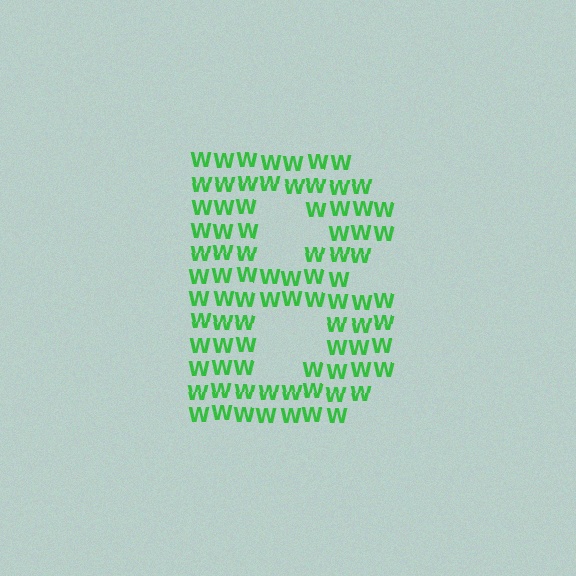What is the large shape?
The large shape is the letter B.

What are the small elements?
The small elements are letter W's.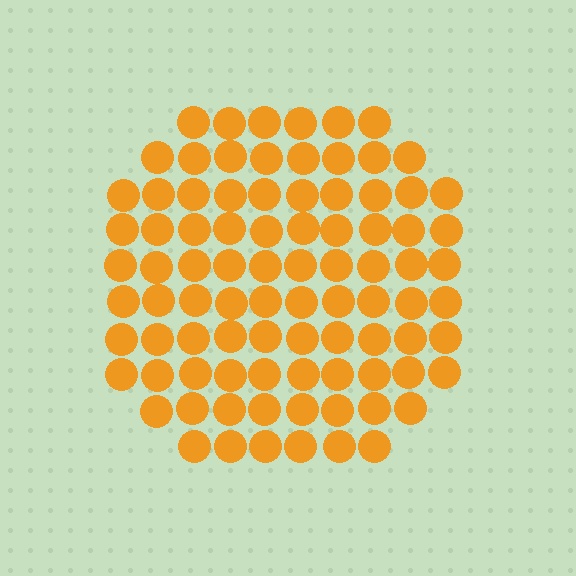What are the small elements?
The small elements are circles.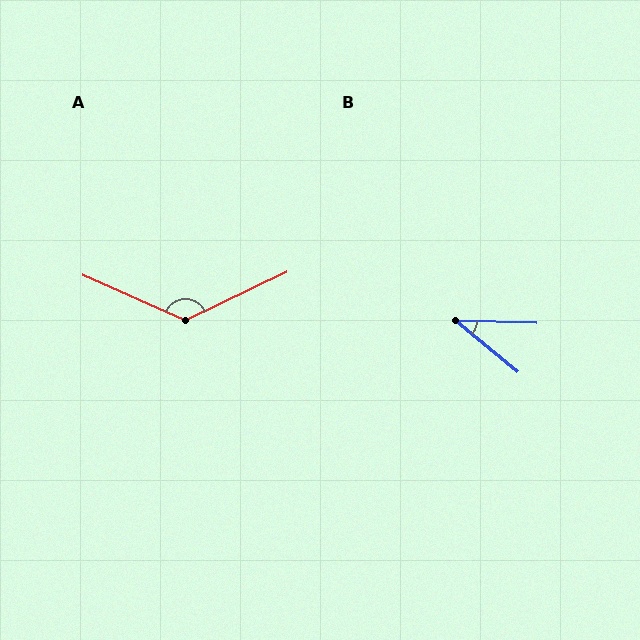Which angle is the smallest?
B, at approximately 37 degrees.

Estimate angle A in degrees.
Approximately 131 degrees.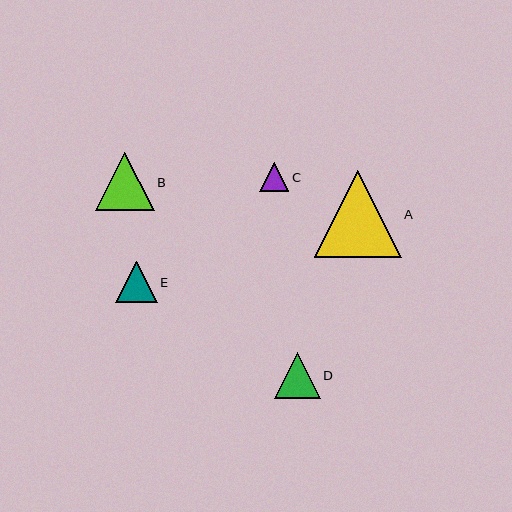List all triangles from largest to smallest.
From largest to smallest: A, B, D, E, C.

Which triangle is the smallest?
Triangle C is the smallest with a size of approximately 29 pixels.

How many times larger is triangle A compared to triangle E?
Triangle A is approximately 2.1 times the size of triangle E.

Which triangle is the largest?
Triangle A is the largest with a size of approximately 87 pixels.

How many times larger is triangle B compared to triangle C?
Triangle B is approximately 2.0 times the size of triangle C.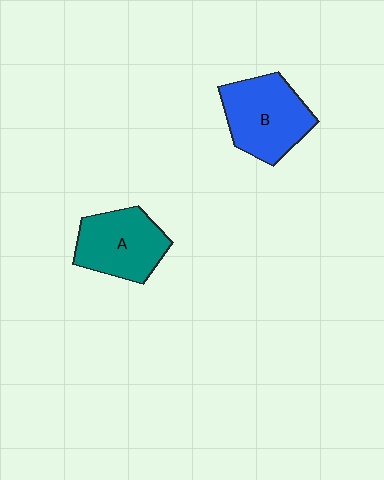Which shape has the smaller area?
Shape A (teal).